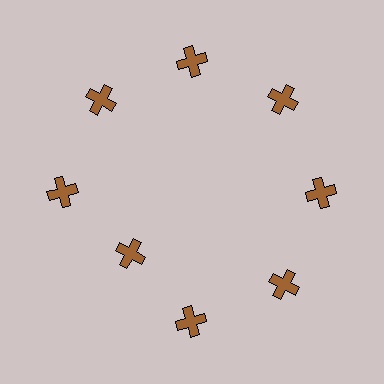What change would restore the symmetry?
The symmetry would be restored by moving it outward, back onto the ring so that all 8 crosses sit at equal angles and equal distance from the center.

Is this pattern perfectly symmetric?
No. The 8 brown crosses are arranged in a ring, but one element near the 8 o'clock position is pulled inward toward the center, breaking the 8-fold rotational symmetry.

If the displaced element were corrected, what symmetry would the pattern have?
It would have 8-fold rotational symmetry — the pattern would map onto itself every 45 degrees.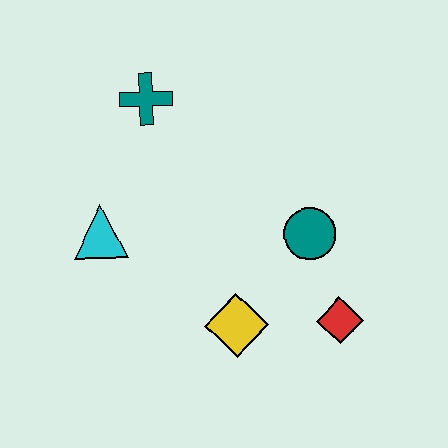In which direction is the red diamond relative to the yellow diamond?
The red diamond is to the right of the yellow diamond.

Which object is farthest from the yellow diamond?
The teal cross is farthest from the yellow diamond.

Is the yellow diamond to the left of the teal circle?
Yes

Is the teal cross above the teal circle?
Yes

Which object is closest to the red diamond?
The teal circle is closest to the red diamond.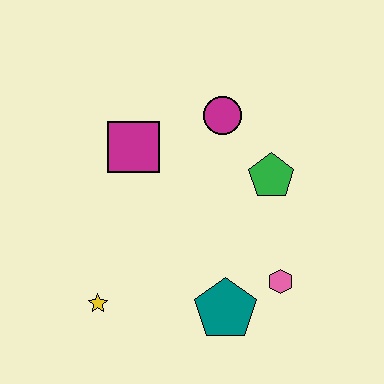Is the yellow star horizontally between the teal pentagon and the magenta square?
No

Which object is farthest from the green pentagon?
The yellow star is farthest from the green pentagon.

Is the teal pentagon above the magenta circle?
No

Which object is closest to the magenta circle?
The green pentagon is closest to the magenta circle.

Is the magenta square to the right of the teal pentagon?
No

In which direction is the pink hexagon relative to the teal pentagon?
The pink hexagon is to the right of the teal pentagon.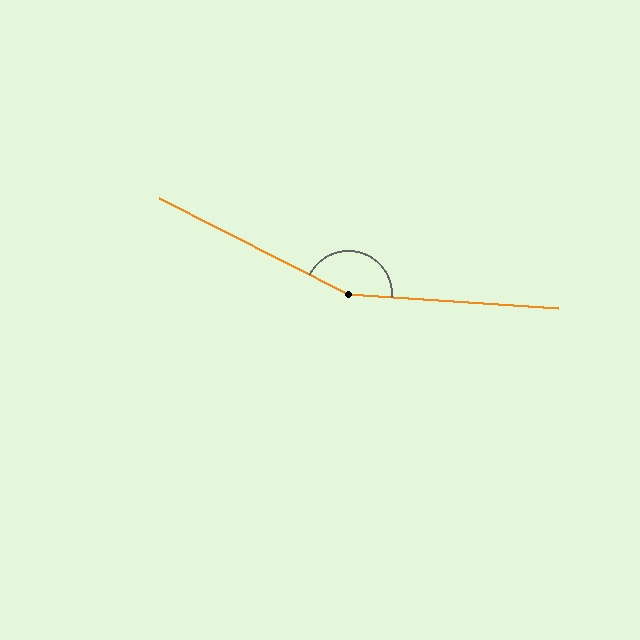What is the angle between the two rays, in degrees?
Approximately 157 degrees.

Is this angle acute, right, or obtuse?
It is obtuse.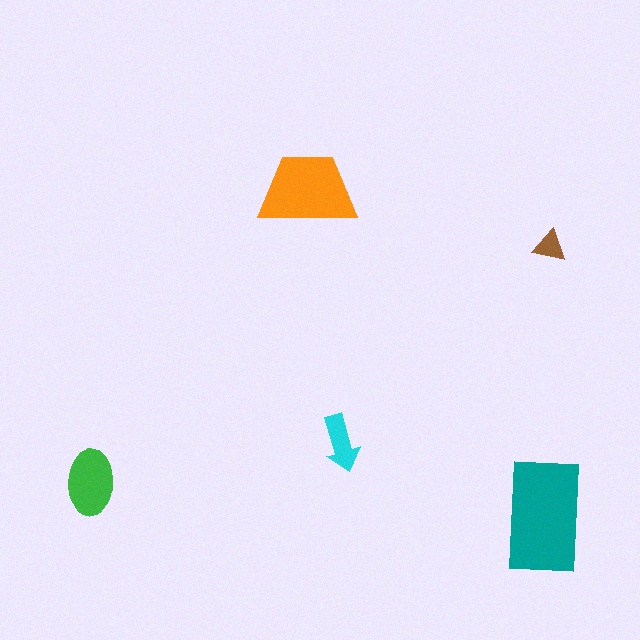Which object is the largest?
The teal rectangle.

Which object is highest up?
The orange trapezoid is topmost.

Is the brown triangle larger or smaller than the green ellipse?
Smaller.